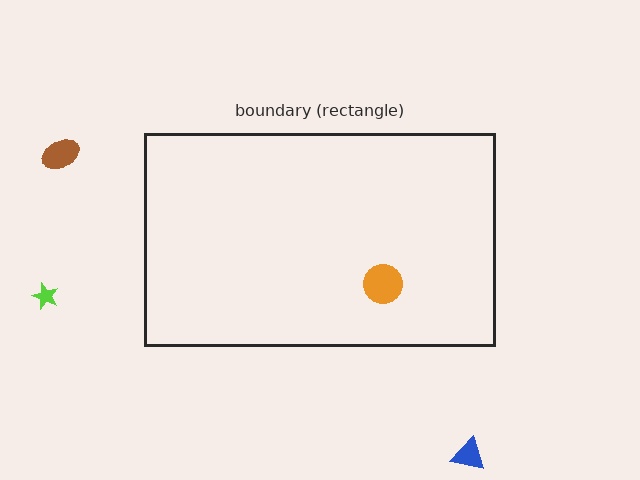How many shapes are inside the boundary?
1 inside, 3 outside.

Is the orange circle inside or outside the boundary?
Inside.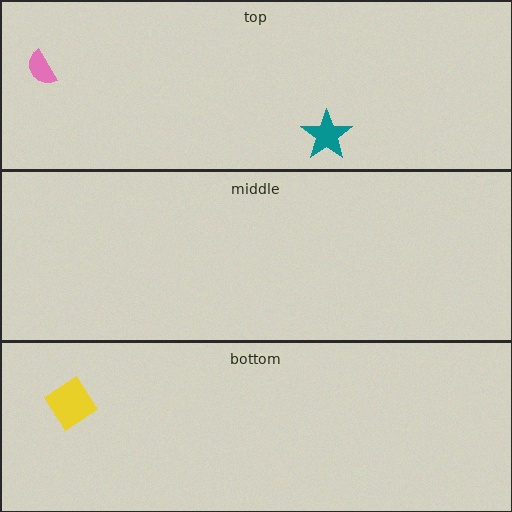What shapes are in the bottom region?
The yellow diamond.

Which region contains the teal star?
The top region.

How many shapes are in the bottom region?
1.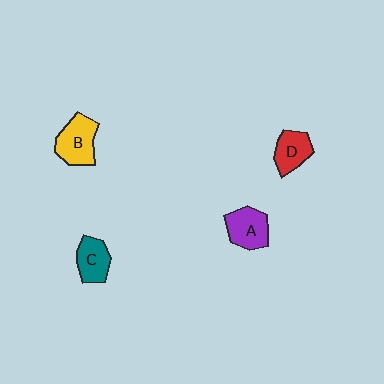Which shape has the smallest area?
Shape D (red).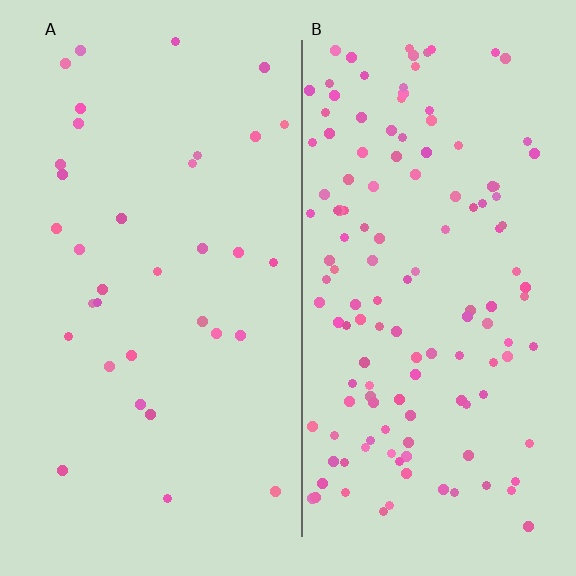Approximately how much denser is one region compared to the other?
Approximately 3.9× — region B over region A.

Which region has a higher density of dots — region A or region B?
B (the right).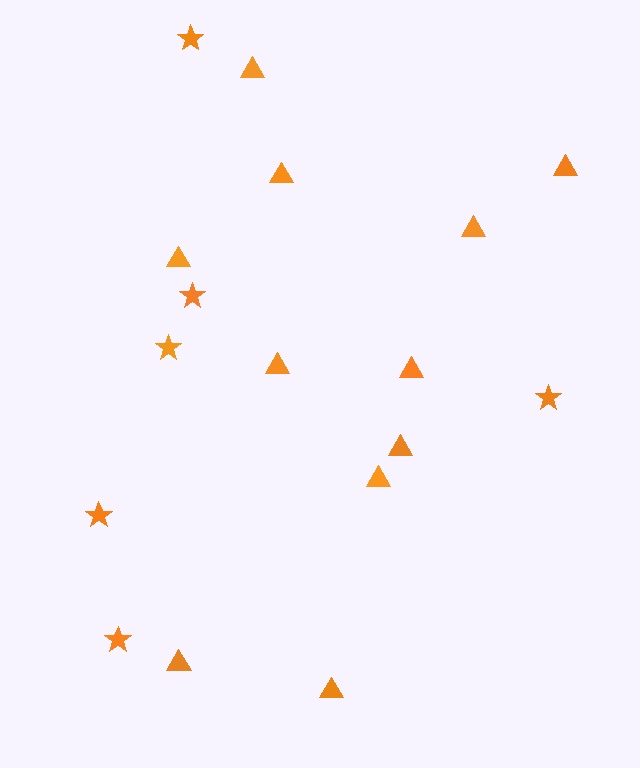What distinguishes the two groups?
There are 2 groups: one group of triangles (11) and one group of stars (6).